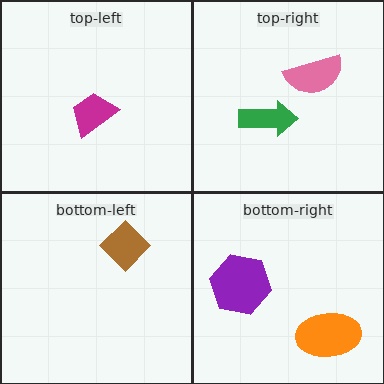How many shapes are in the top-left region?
1.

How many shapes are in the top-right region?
2.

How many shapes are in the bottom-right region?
2.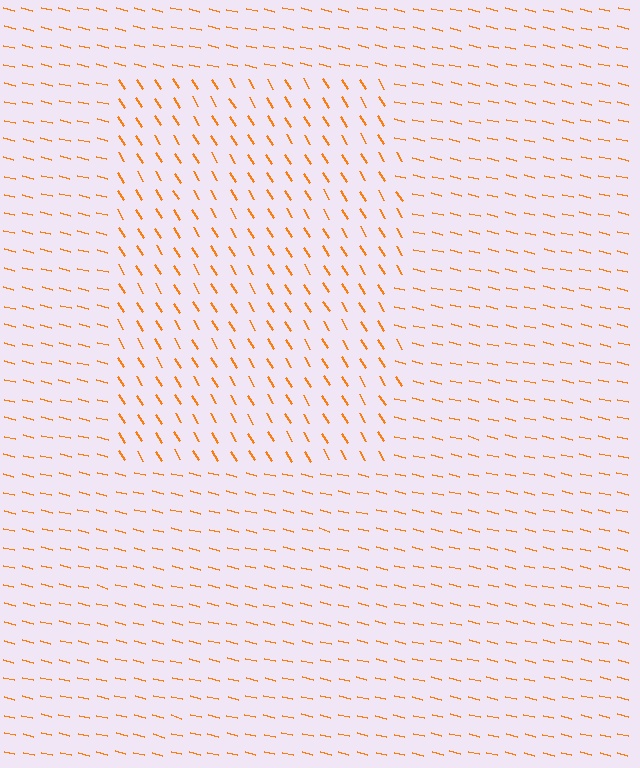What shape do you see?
I see a rectangle.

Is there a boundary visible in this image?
Yes, there is a texture boundary formed by a change in line orientation.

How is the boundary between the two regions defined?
The boundary is defined purely by a change in line orientation (approximately 45 degrees difference). All lines are the same color and thickness.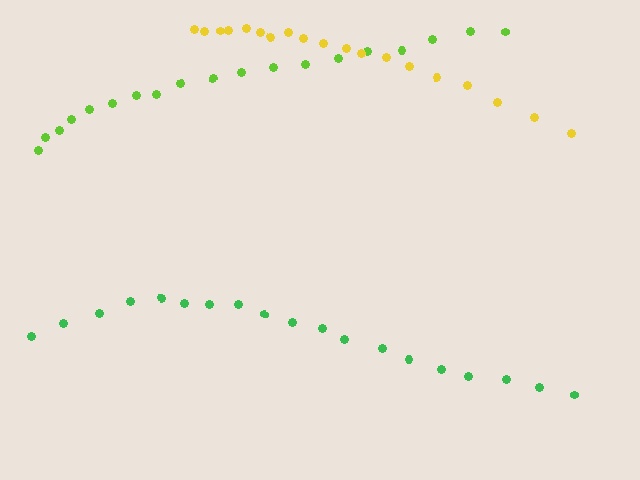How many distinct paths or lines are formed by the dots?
There are 3 distinct paths.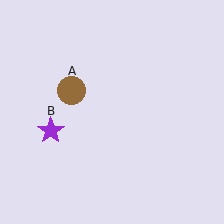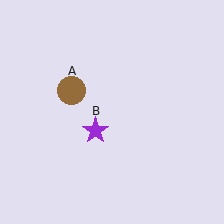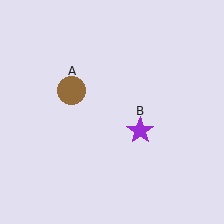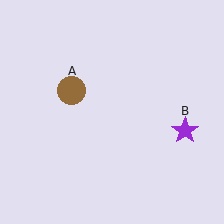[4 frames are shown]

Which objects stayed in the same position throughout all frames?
Brown circle (object A) remained stationary.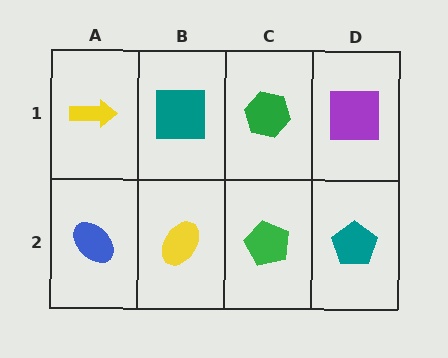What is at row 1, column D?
A purple square.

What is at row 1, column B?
A teal square.